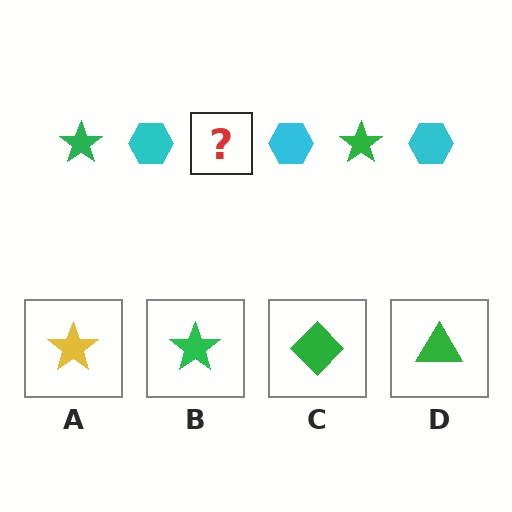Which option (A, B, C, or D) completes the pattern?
B.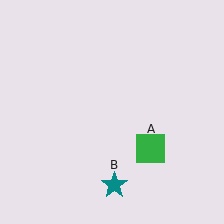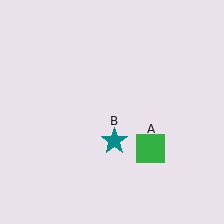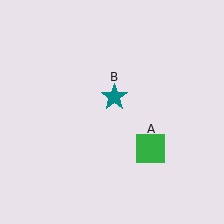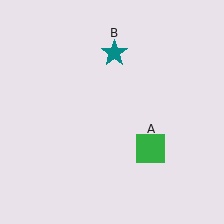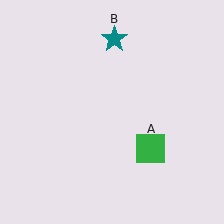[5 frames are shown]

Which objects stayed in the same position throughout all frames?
Green square (object A) remained stationary.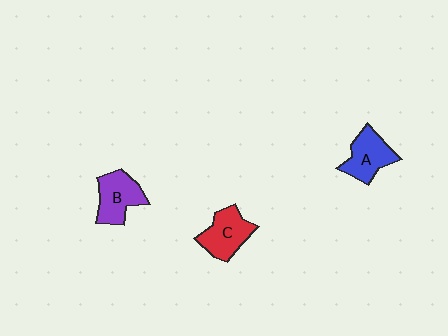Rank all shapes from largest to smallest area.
From largest to smallest: C (red), B (purple), A (blue).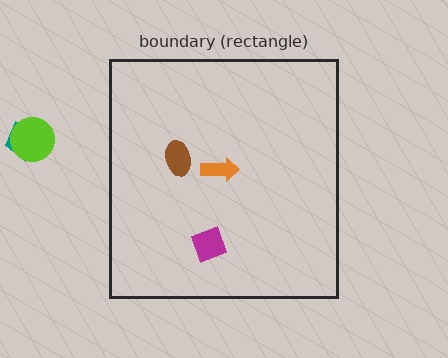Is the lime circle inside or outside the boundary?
Outside.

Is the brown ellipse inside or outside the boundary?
Inside.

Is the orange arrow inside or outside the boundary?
Inside.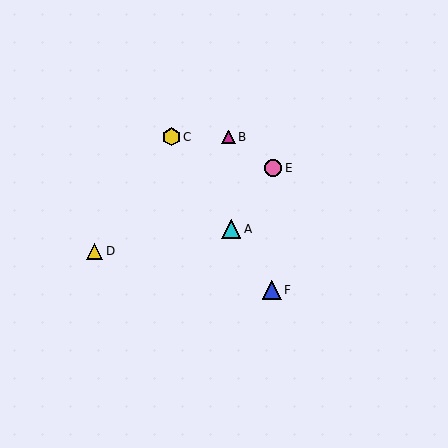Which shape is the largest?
The blue triangle (labeled F) is the largest.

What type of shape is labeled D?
Shape D is a yellow triangle.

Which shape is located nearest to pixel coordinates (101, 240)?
The yellow triangle (labeled D) at (94, 251) is nearest to that location.